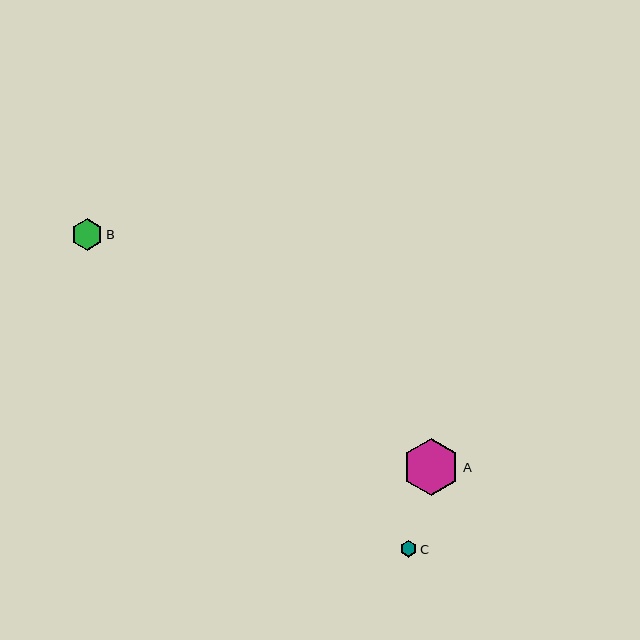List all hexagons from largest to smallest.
From largest to smallest: A, B, C.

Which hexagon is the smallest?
Hexagon C is the smallest with a size of approximately 17 pixels.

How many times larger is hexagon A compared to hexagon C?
Hexagon A is approximately 3.4 times the size of hexagon C.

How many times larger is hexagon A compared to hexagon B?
Hexagon A is approximately 1.8 times the size of hexagon B.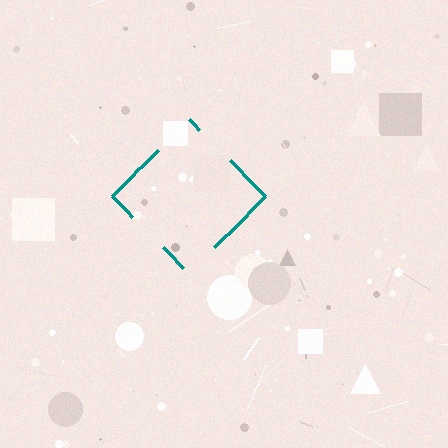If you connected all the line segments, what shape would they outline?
They would outline a diamond.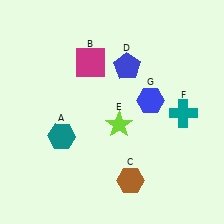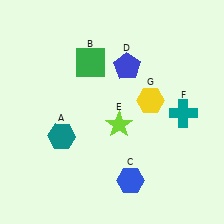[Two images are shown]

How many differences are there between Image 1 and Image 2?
There are 3 differences between the two images.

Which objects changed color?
B changed from magenta to green. C changed from brown to blue. G changed from blue to yellow.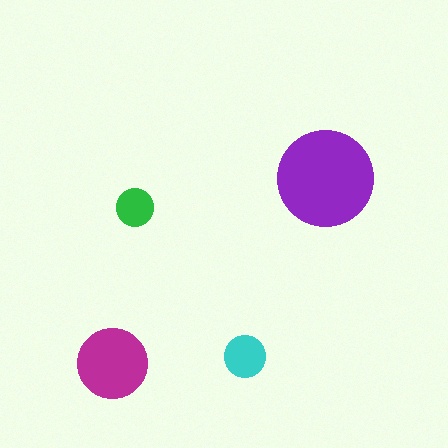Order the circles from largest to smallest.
the purple one, the magenta one, the cyan one, the green one.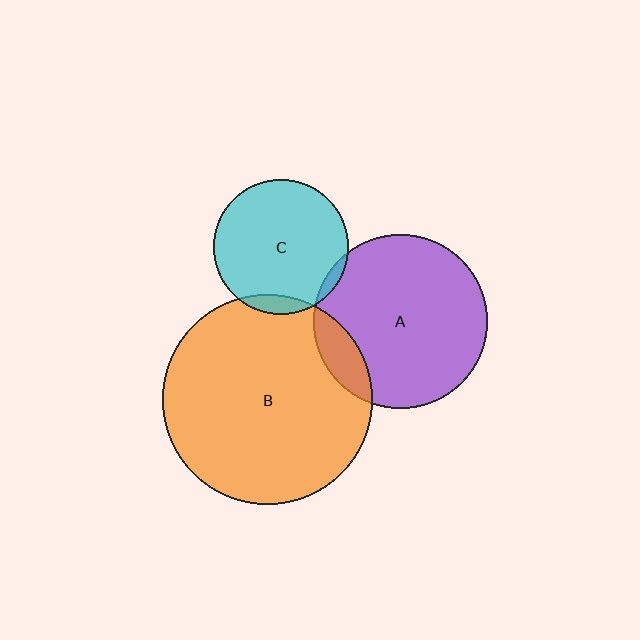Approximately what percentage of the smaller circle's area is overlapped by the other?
Approximately 5%.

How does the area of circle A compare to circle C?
Approximately 1.7 times.